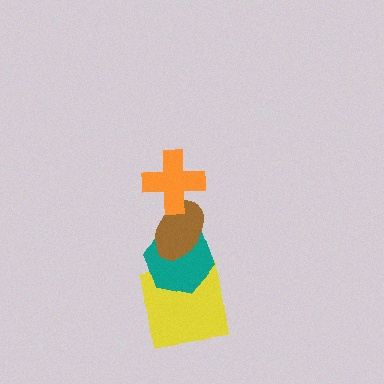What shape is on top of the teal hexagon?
The brown ellipse is on top of the teal hexagon.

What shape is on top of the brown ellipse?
The orange cross is on top of the brown ellipse.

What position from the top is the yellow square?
The yellow square is 4th from the top.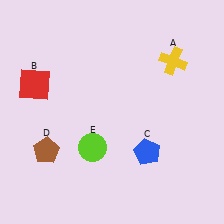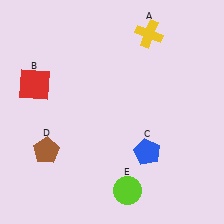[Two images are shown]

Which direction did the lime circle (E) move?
The lime circle (E) moved down.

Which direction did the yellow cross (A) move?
The yellow cross (A) moved up.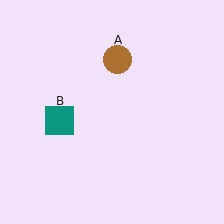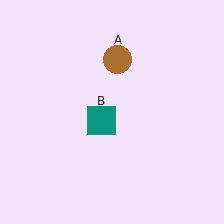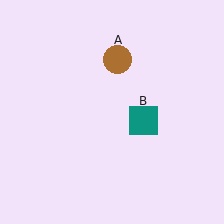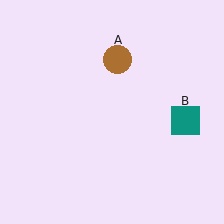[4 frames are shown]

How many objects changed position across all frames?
1 object changed position: teal square (object B).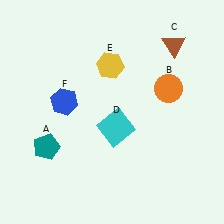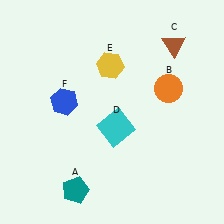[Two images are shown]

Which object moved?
The teal pentagon (A) moved down.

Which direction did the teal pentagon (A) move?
The teal pentagon (A) moved down.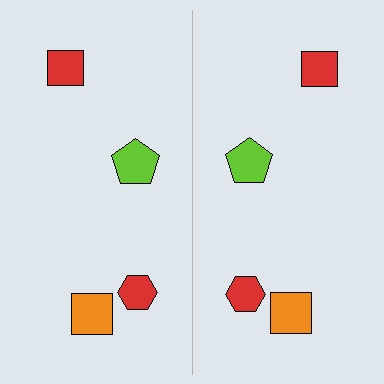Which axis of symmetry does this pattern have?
The pattern has a vertical axis of symmetry running through the center of the image.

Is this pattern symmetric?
Yes, this pattern has bilateral (reflection) symmetry.